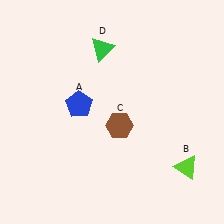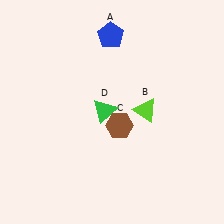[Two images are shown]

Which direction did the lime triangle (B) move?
The lime triangle (B) moved up.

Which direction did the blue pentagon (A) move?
The blue pentagon (A) moved up.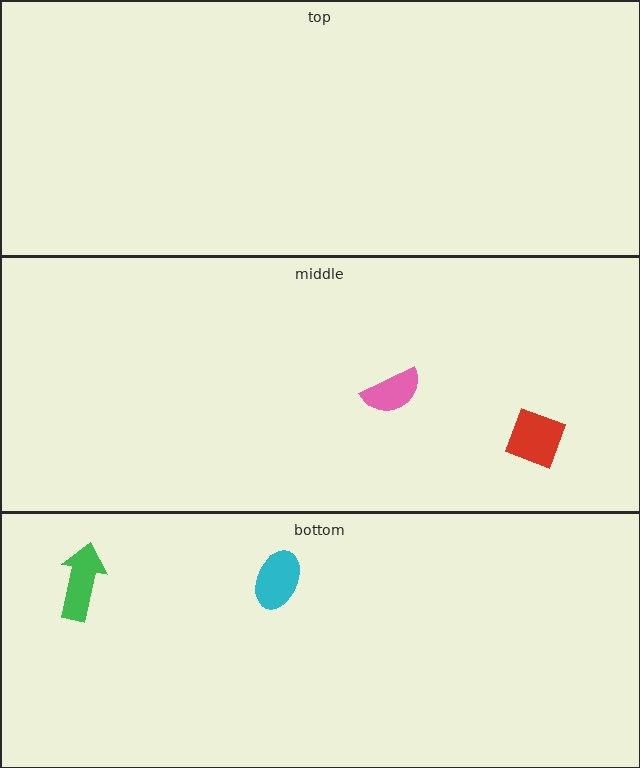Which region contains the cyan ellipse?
The bottom region.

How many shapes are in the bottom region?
2.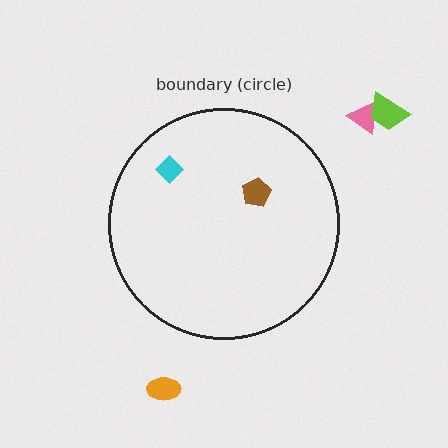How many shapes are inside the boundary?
2 inside, 3 outside.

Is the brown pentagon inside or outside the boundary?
Inside.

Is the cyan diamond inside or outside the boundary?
Inside.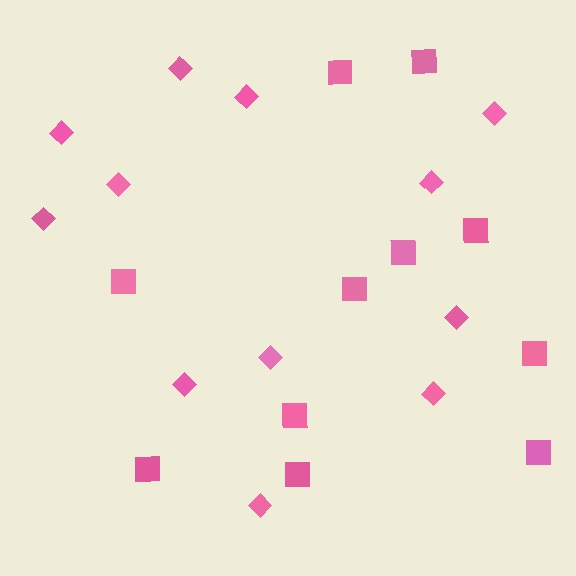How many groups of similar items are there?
There are 2 groups: one group of diamonds (12) and one group of squares (11).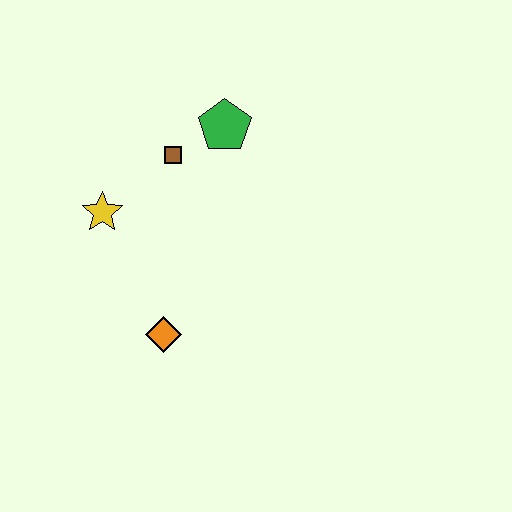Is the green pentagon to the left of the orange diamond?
No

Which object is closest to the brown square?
The green pentagon is closest to the brown square.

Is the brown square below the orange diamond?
No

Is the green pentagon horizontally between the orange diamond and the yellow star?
No